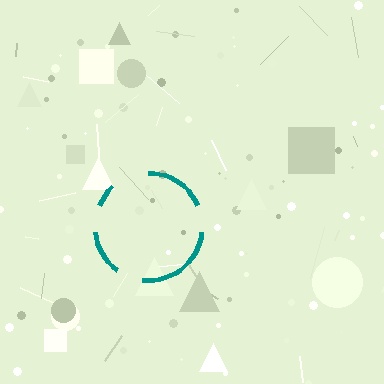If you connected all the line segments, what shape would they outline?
They would outline a circle.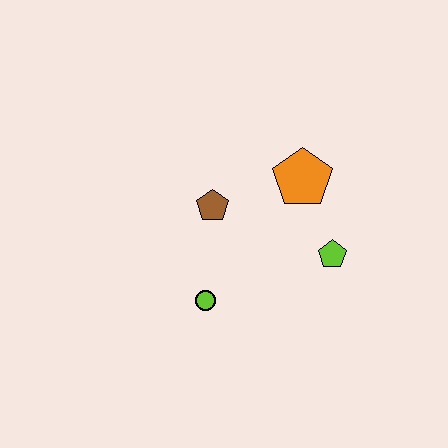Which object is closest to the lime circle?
The brown pentagon is closest to the lime circle.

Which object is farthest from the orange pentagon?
The lime circle is farthest from the orange pentagon.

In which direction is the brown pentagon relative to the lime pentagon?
The brown pentagon is to the left of the lime pentagon.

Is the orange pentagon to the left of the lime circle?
No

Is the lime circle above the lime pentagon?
No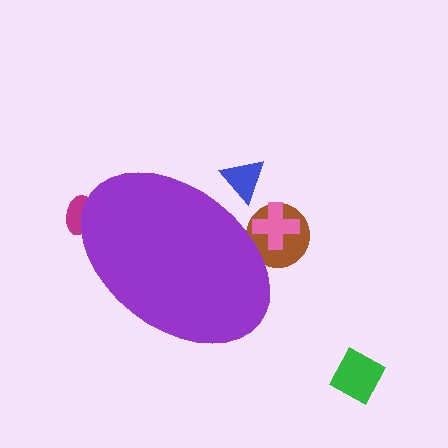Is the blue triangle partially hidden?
Yes, the blue triangle is partially hidden behind the purple ellipse.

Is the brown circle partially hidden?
Yes, the brown circle is partially hidden behind the purple ellipse.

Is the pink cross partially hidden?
Yes, the pink cross is partially hidden behind the purple ellipse.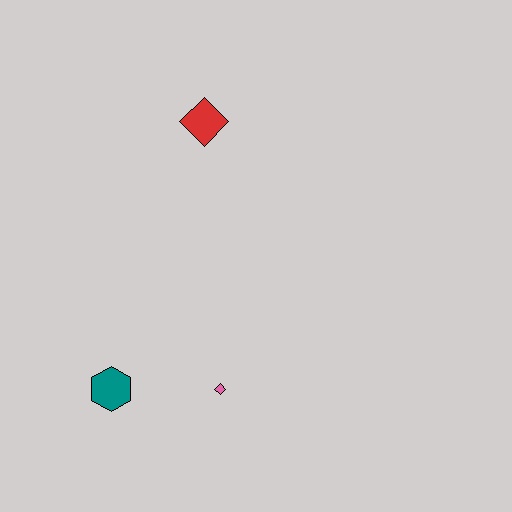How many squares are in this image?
There are no squares.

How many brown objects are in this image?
There are no brown objects.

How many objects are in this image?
There are 3 objects.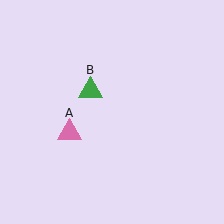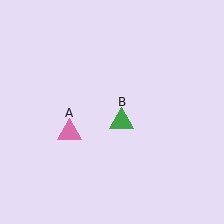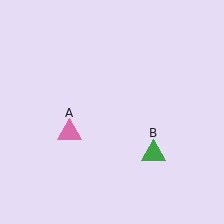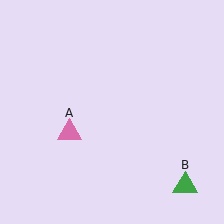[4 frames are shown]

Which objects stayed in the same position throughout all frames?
Pink triangle (object A) remained stationary.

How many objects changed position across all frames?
1 object changed position: green triangle (object B).